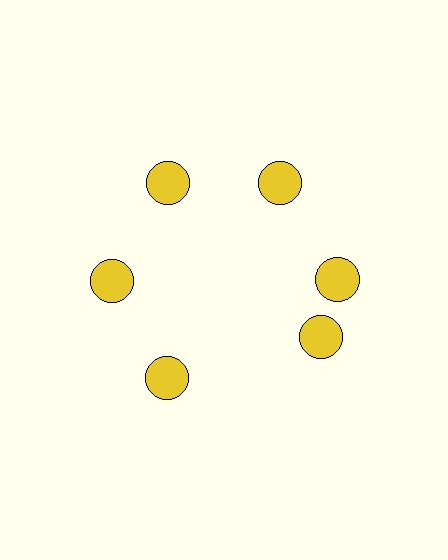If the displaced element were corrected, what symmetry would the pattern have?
It would have 6-fold rotational symmetry — the pattern would map onto itself every 60 degrees.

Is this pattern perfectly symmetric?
No. The 6 yellow circles are arranged in a ring, but one element near the 5 o'clock position is rotated out of alignment along the ring, breaking the 6-fold rotational symmetry.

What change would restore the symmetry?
The symmetry would be restored by rotating it back into even spacing with its neighbors so that all 6 circles sit at equal angles and equal distance from the center.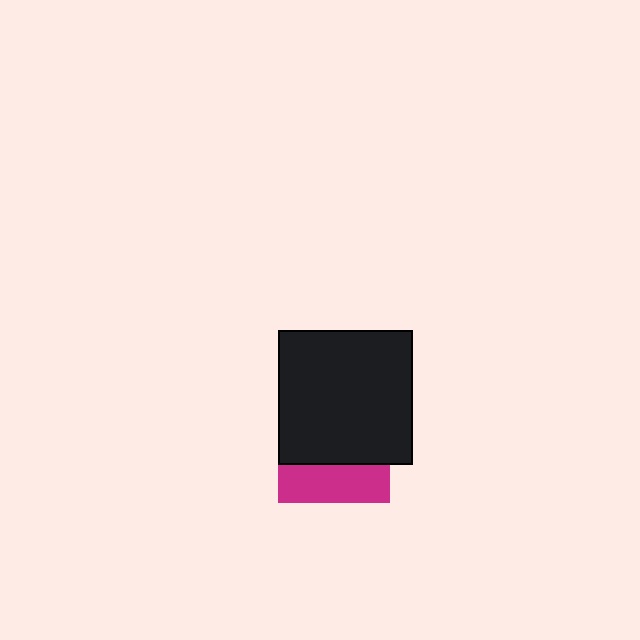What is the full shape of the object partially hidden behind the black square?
The partially hidden object is a magenta square.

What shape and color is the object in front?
The object in front is a black square.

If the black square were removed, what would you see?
You would see the complete magenta square.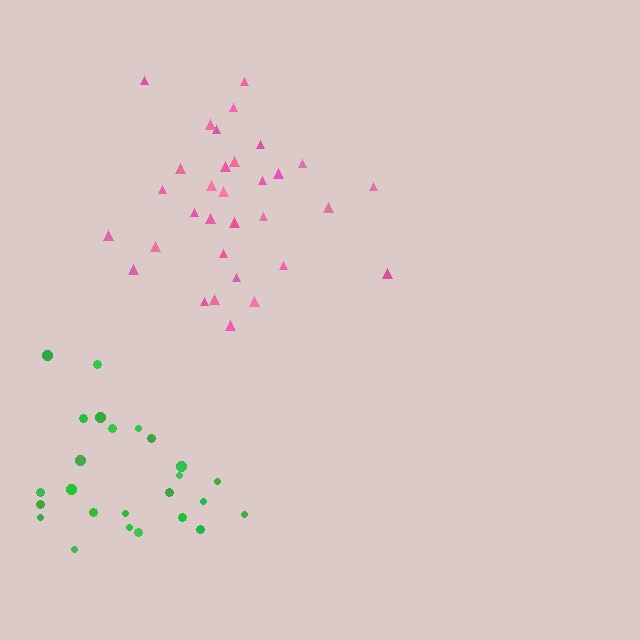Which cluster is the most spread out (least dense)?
Green.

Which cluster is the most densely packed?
Pink.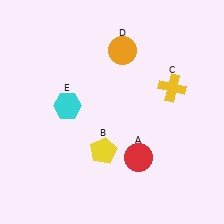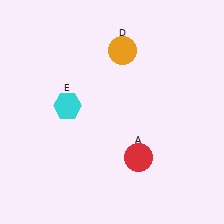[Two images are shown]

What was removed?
The yellow pentagon (B), the yellow cross (C) were removed in Image 2.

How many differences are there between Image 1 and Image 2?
There are 2 differences between the two images.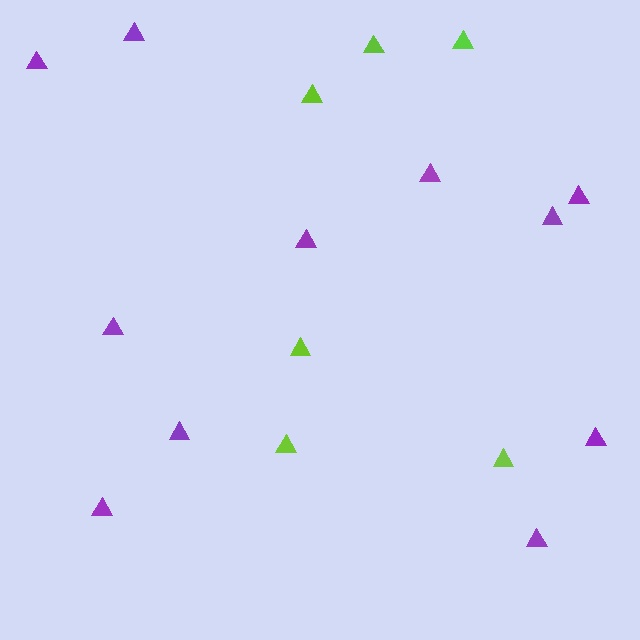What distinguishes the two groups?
There are 2 groups: one group of purple triangles (11) and one group of lime triangles (6).